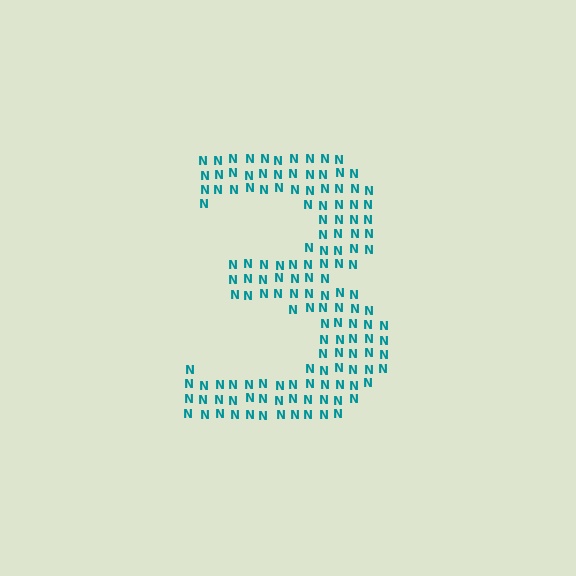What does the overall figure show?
The overall figure shows the digit 3.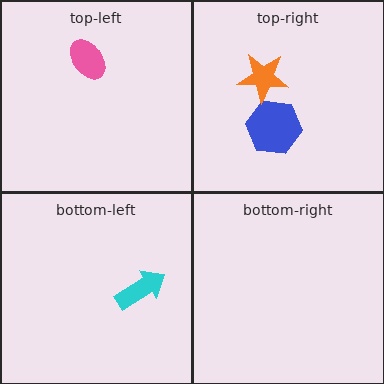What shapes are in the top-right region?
The blue hexagon, the orange star.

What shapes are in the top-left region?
The pink ellipse.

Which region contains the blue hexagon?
The top-right region.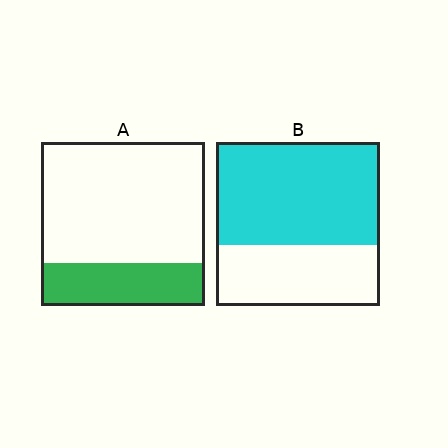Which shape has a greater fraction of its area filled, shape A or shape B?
Shape B.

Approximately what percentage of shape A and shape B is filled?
A is approximately 25% and B is approximately 65%.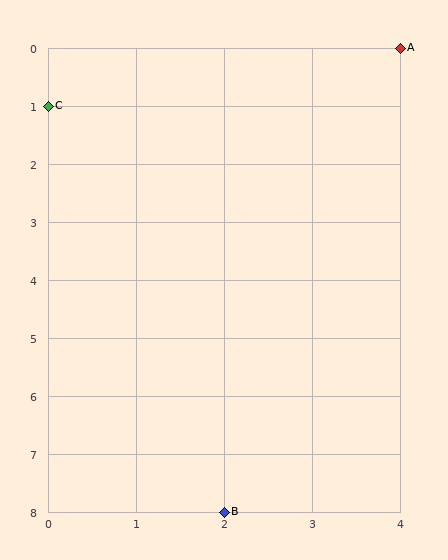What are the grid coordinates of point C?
Point C is at grid coordinates (0, 1).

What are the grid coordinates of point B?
Point B is at grid coordinates (2, 8).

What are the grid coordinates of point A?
Point A is at grid coordinates (4, 0).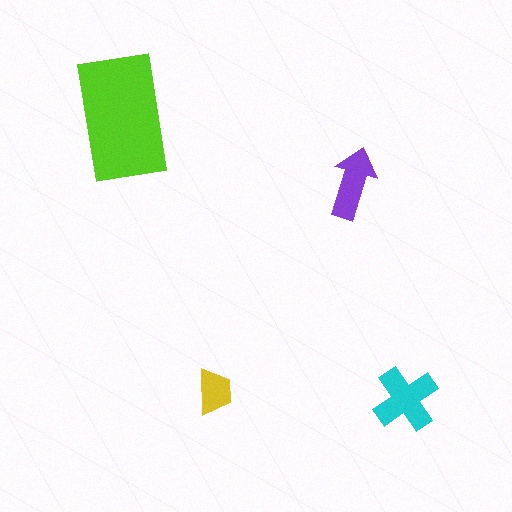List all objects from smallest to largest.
The yellow trapezoid, the purple arrow, the cyan cross, the lime rectangle.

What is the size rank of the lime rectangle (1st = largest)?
1st.